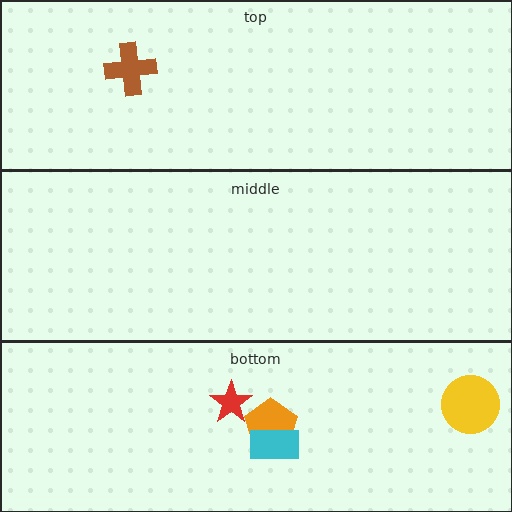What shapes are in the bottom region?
The yellow circle, the red star, the orange pentagon, the cyan rectangle.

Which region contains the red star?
The bottom region.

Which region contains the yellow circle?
The bottom region.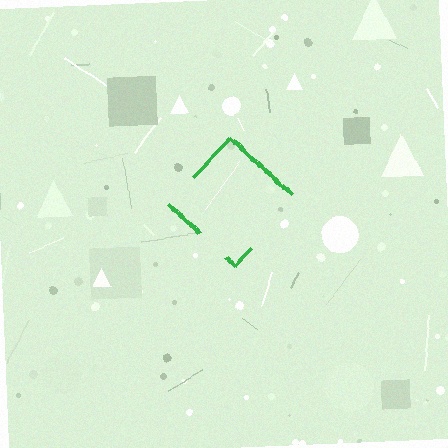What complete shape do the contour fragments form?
The contour fragments form a diamond.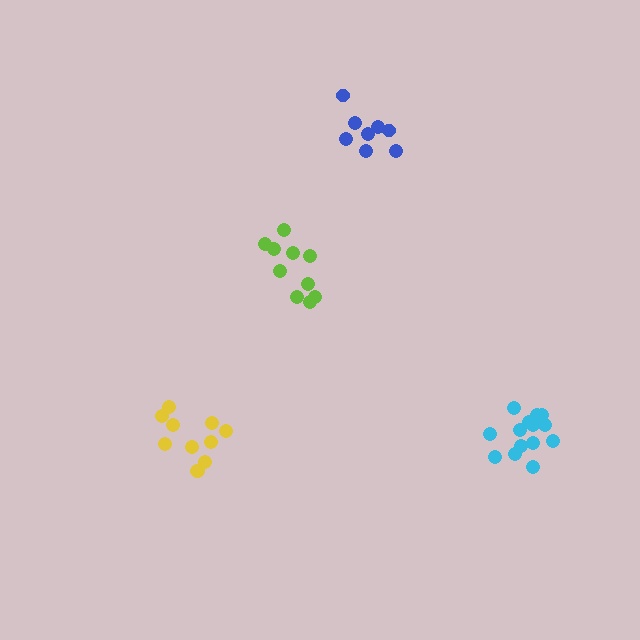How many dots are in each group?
Group 1: 9 dots, Group 2: 11 dots, Group 3: 10 dots, Group 4: 14 dots (44 total).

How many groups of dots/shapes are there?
There are 4 groups.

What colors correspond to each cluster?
The clusters are colored: blue, yellow, lime, cyan.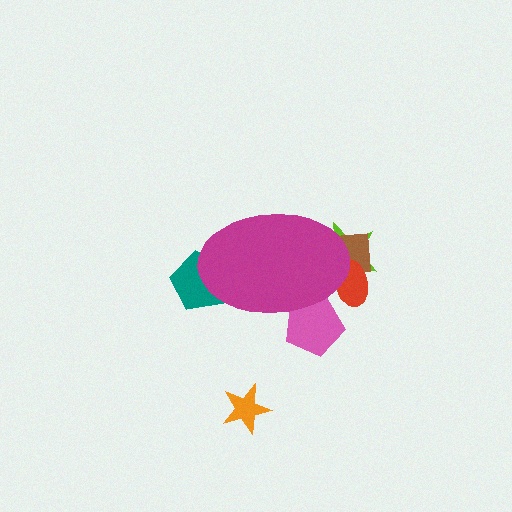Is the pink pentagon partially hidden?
Yes, the pink pentagon is partially hidden behind the magenta ellipse.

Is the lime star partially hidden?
Yes, the lime star is partially hidden behind the magenta ellipse.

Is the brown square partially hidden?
Yes, the brown square is partially hidden behind the magenta ellipse.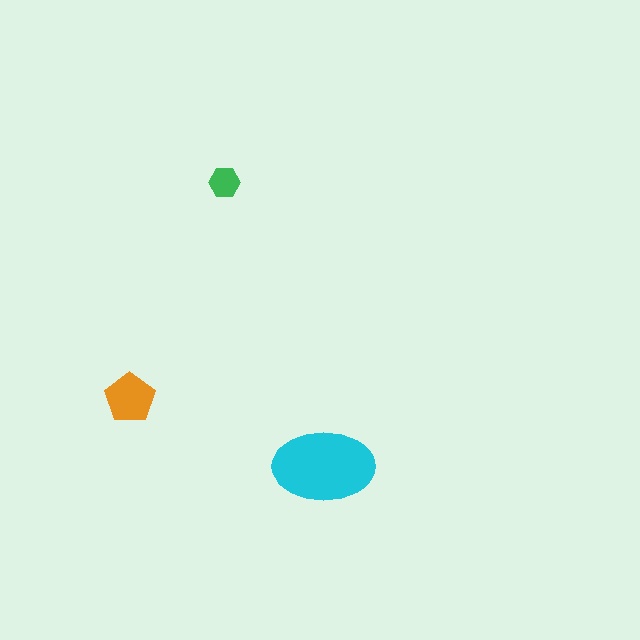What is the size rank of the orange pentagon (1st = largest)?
2nd.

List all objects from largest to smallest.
The cyan ellipse, the orange pentagon, the green hexagon.